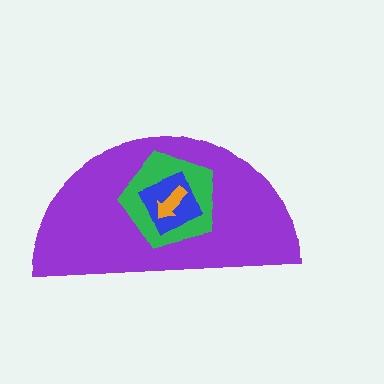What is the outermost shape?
The purple semicircle.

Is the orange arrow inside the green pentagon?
Yes.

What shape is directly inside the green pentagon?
The blue diamond.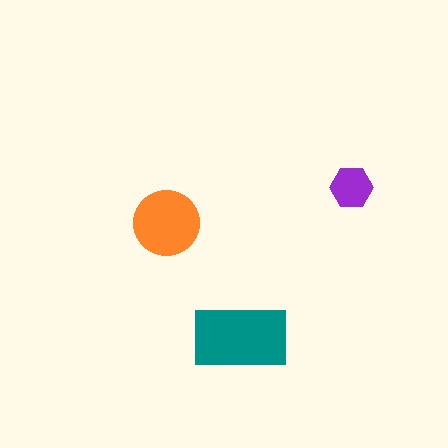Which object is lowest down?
The teal rectangle is bottommost.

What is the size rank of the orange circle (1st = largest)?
2nd.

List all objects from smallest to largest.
The purple hexagon, the orange circle, the teal rectangle.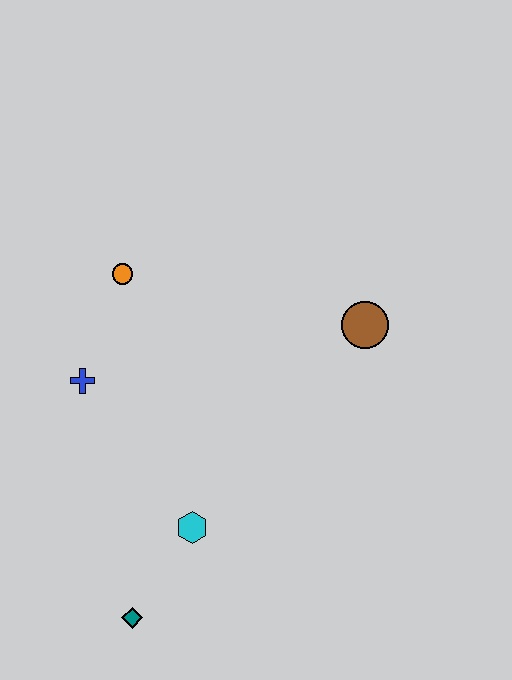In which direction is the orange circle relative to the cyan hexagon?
The orange circle is above the cyan hexagon.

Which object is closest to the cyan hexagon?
The teal diamond is closest to the cyan hexagon.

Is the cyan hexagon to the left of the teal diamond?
No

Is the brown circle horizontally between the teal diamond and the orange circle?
No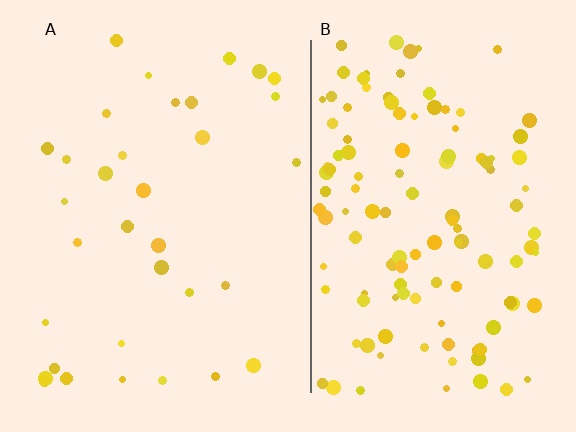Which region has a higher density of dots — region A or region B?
B (the right).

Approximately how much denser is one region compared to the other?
Approximately 3.6× — region B over region A.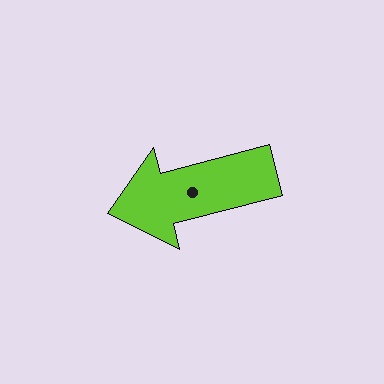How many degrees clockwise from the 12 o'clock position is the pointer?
Approximately 256 degrees.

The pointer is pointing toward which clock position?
Roughly 9 o'clock.